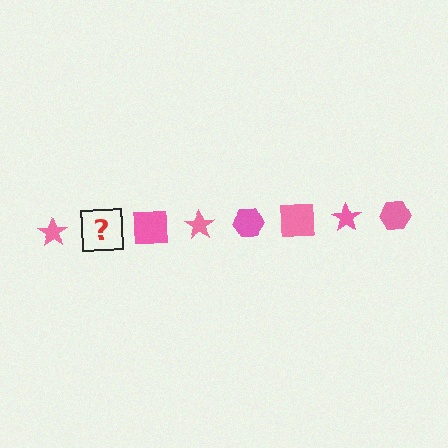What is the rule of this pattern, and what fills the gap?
The rule is that the pattern cycles through star, hexagon, square shapes in pink. The gap should be filled with a pink hexagon.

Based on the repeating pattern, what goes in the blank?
The blank should be a pink hexagon.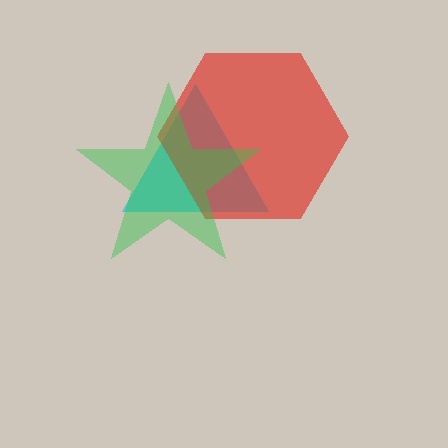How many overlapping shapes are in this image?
There are 3 overlapping shapes in the image.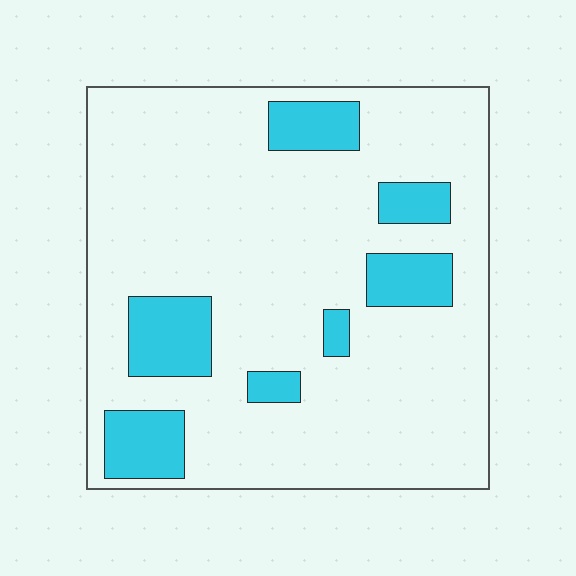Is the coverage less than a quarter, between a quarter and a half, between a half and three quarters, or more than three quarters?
Less than a quarter.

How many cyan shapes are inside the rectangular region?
7.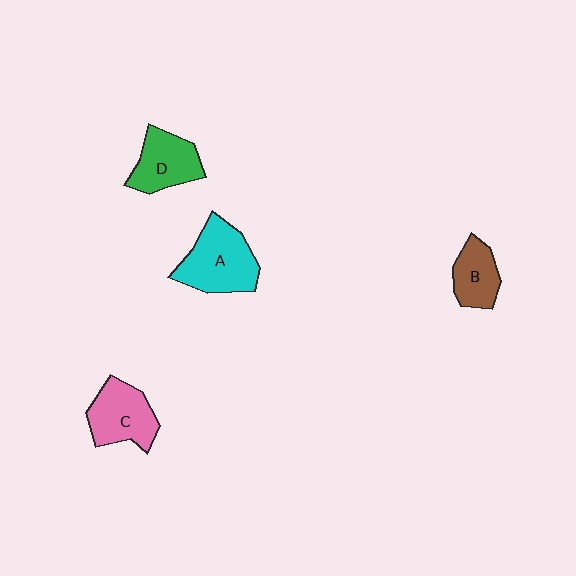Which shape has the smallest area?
Shape B (brown).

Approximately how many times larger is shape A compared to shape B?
Approximately 1.7 times.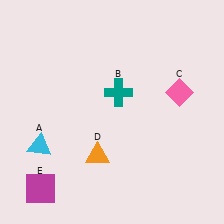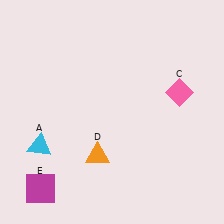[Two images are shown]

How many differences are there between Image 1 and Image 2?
There is 1 difference between the two images.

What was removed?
The teal cross (B) was removed in Image 2.